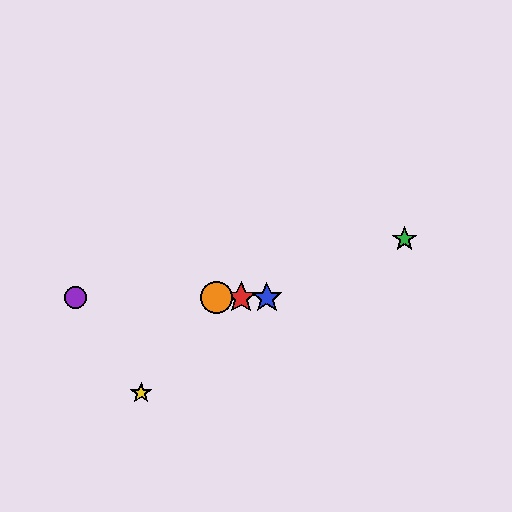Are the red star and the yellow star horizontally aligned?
No, the red star is at y≈298 and the yellow star is at y≈393.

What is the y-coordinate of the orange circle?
The orange circle is at y≈298.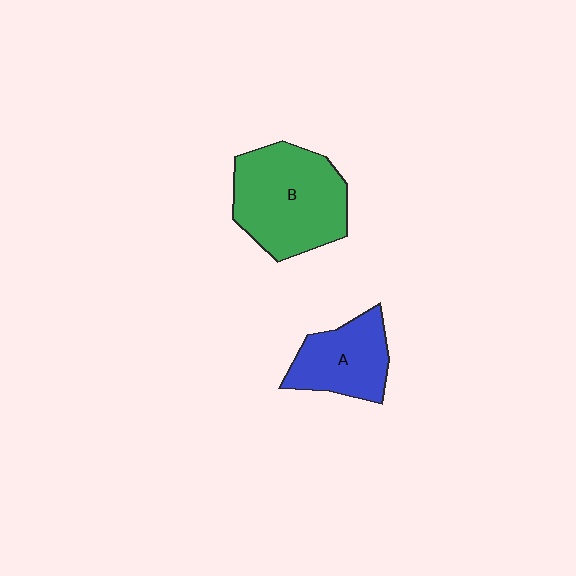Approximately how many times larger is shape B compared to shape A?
Approximately 1.6 times.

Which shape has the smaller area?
Shape A (blue).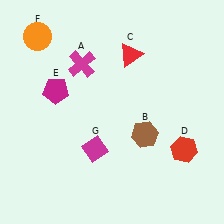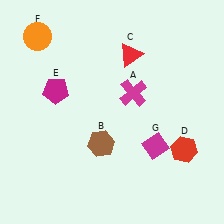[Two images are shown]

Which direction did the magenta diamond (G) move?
The magenta diamond (G) moved right.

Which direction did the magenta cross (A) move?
The magenta cross (A) moved right.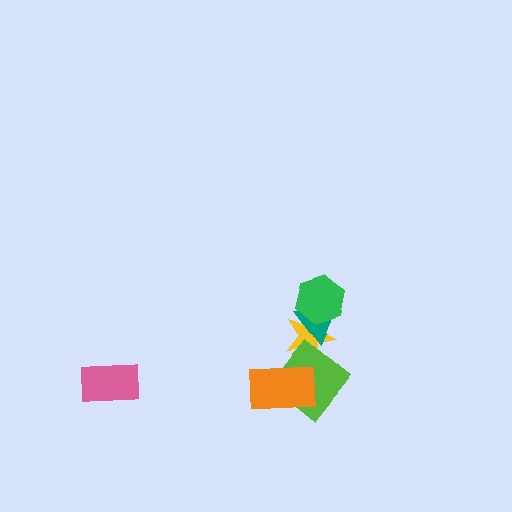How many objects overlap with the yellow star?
3 objects overlap with the yellow star.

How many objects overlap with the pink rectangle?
0 objects overlap with the pink rectangle.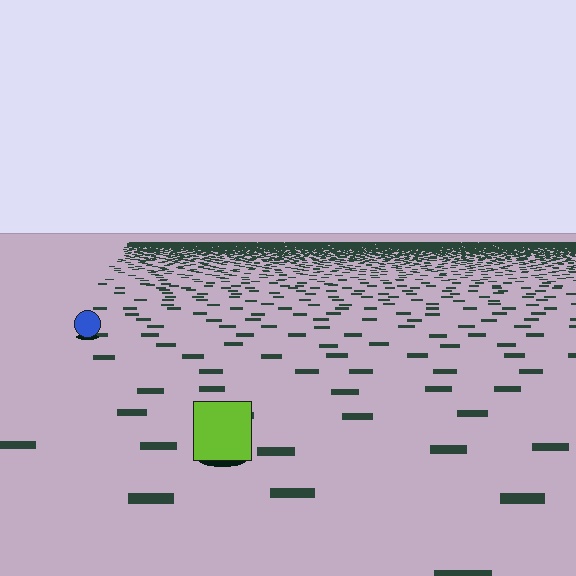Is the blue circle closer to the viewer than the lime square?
No. The lime square is closer — you can tell from the texture gradient: the ground texture is coarser near it.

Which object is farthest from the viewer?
The blue circle is farthest from the viewer. It appears smaller and the ground texture around it is denser.